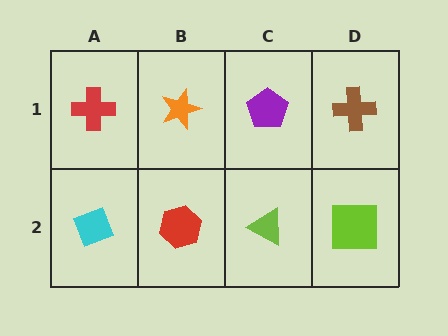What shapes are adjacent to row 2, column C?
A purple pentagon (row 1, column C), a red hexagon (row 2, column B), a lime square (row 2, column D).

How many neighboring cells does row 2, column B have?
3.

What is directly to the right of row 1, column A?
An orange star.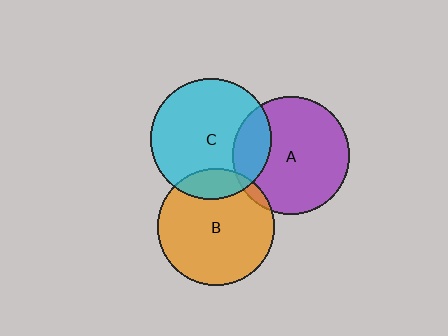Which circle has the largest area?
Circle C (cyan).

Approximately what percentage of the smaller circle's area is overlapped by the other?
Approximately 15%.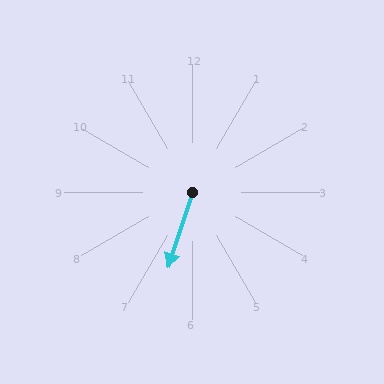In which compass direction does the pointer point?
South.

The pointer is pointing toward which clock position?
Roughly 7 o'clock.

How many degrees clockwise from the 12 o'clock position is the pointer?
Approximately 198 degrees.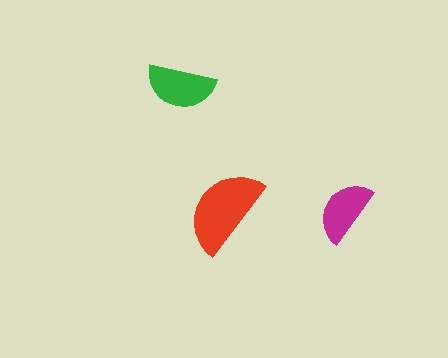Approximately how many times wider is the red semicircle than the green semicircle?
About 1.5 times wider.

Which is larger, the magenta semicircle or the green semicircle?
The green one.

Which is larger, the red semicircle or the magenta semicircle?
The red one.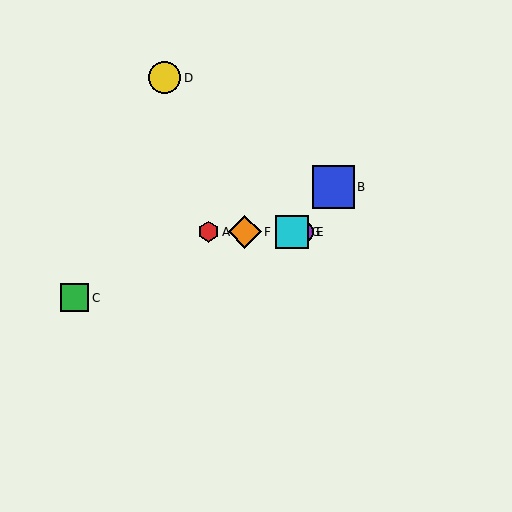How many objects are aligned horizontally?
4 objects (A, E, F, G) are aligned horizontally.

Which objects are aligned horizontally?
Objects A, E, F, G are aligned horizontally.